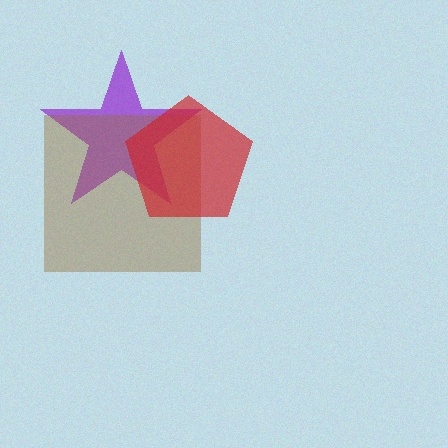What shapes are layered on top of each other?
The layered shapes are: a purple star, a brown square, a red pentagon.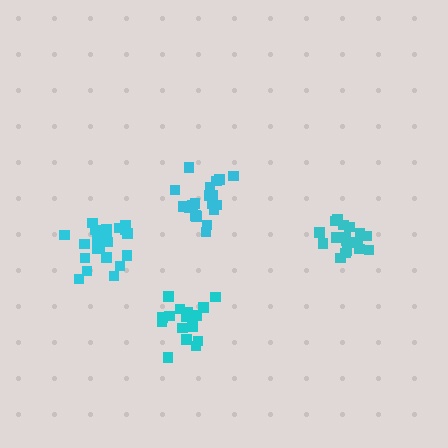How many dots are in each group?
Group 1: 21 dots, Group 2: 21 dots, Group 3: 18 dots, Group 4: 17 dots (77 total).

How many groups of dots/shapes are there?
There are 4 groups.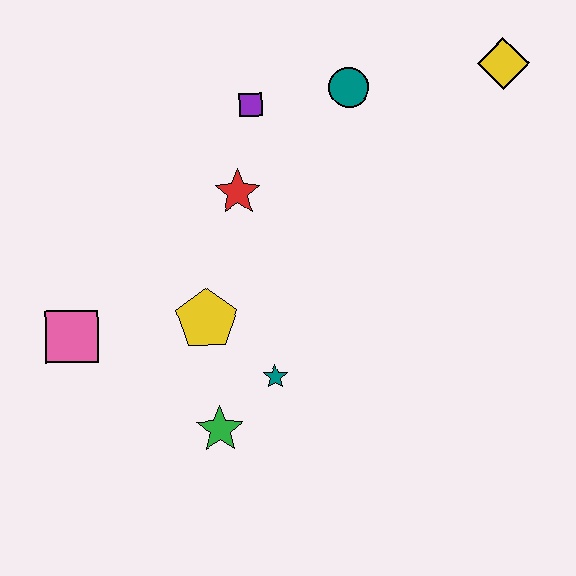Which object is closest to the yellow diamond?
The teal circle is closest to the yellow diamond.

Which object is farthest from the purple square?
The green star is farthest from the purple square.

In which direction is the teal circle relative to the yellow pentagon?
The teal circle is above the yellow pentagon.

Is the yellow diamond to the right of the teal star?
Yes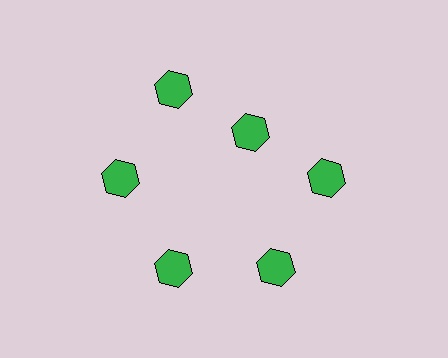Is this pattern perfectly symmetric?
No. The 6 green hexagons are arranged in a ring, but one element near the 1 o'clock position is pulled inward toward the center, breaking the 6-fold rotational symmetry.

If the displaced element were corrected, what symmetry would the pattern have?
It would have 6-fold rotational symmetry — the pattern would map onto itself every 60 degrees.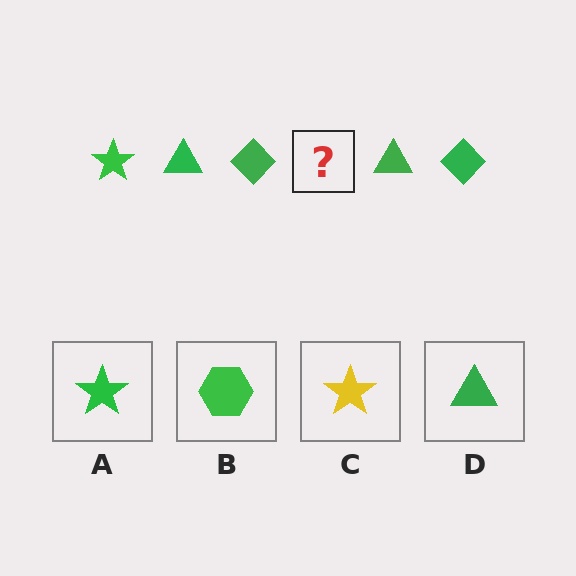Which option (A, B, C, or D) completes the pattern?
A.